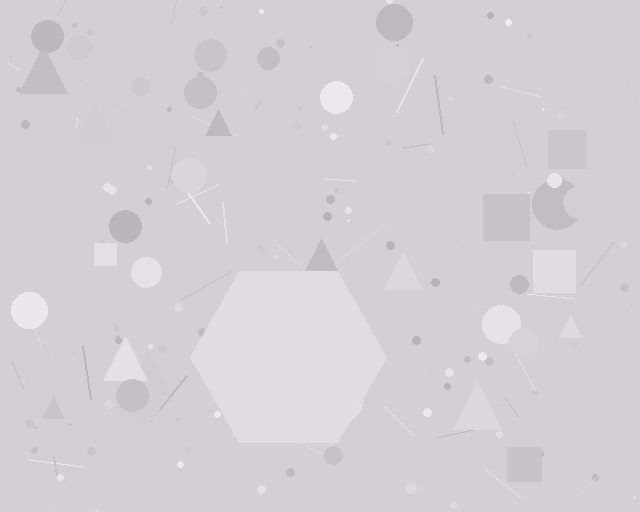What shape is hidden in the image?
A hexagon is hidden in the image.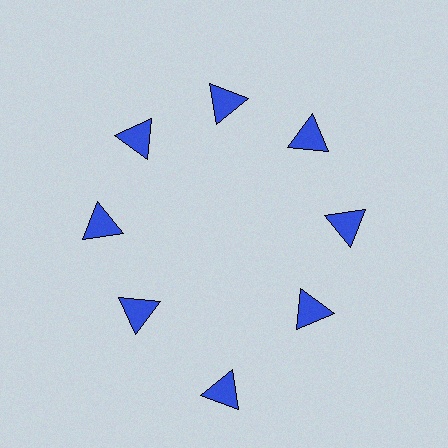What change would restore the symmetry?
The symmetry would be restored by moving it inward, back onto the ring so that all 8 triangles sit at equal angles and equal distance from the center.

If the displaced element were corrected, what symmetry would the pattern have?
It would have 8-fold rotational symmetry — the pattern would map onto itself every 45 degrees.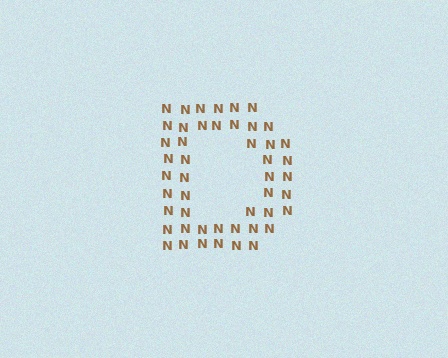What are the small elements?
The small elements are letter N's.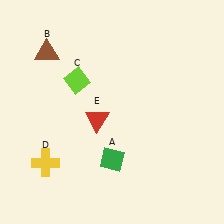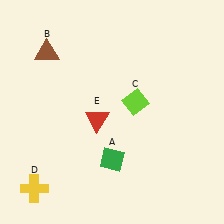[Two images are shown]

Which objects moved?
The objects that moved are: the lime diamond (C), the yellow cross (D).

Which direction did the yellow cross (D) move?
The yellow cross (D) moved down.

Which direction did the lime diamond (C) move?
The lime diamond (C) moved right.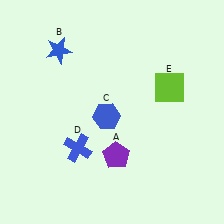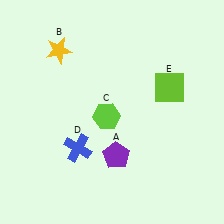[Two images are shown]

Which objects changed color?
B changed from blue to yellow. C changed from blue to lime.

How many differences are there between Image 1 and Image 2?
There are 2 differences between the two images.